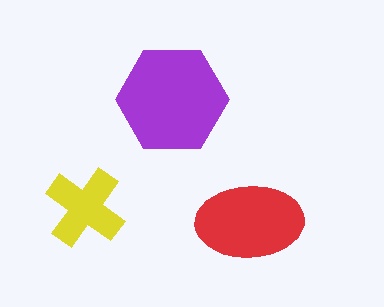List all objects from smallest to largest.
The yellow cross, the red ellipse, the purple hexagon.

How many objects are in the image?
There are 3 objects in the image.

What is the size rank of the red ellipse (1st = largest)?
2nd.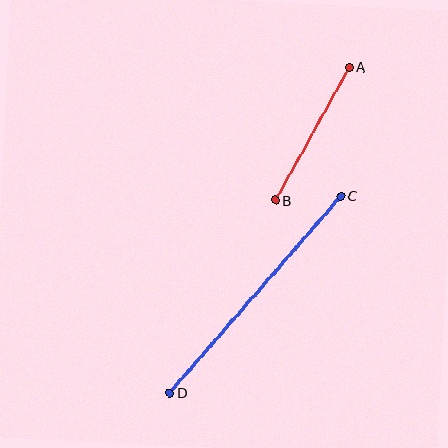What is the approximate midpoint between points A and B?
The midpoint is at approximately (312, 134) pixels.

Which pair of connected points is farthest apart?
Points C and D are farthest apart.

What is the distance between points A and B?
The distance is approximately 152 pixels.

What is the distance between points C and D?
The distance is approximately 261 pixels.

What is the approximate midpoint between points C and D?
The midpoint is at approximately (255, 294) pixels.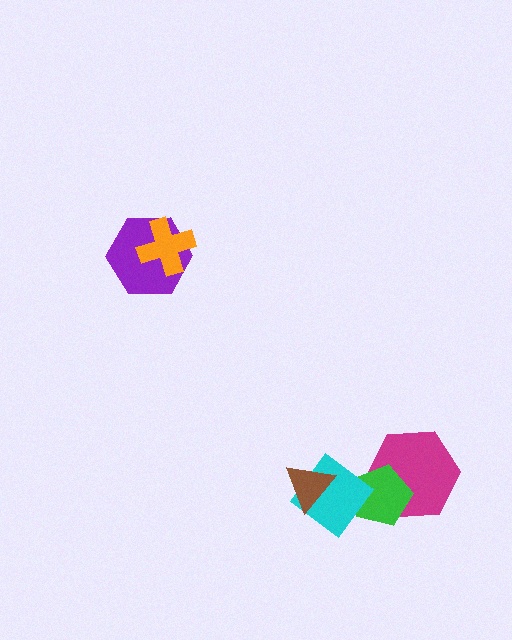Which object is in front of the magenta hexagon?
The green pentagon is in front of the magenta hexagon.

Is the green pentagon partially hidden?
Yes, it is partially covered by another shape.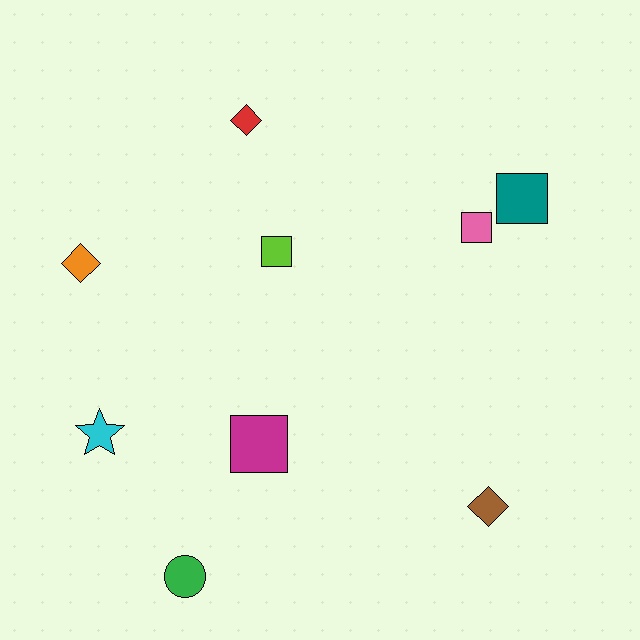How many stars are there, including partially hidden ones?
There is 1 star.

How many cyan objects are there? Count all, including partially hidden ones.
There is 1 cyan object.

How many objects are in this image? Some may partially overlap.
There are 9 objects.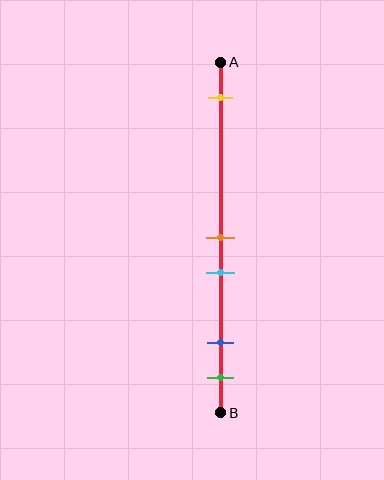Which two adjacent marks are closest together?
The orange and cyan marks are the closest adjacent pair.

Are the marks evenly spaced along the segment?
No, the marks are not evenly spaced.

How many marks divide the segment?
There are 5 marks dividing the segment.